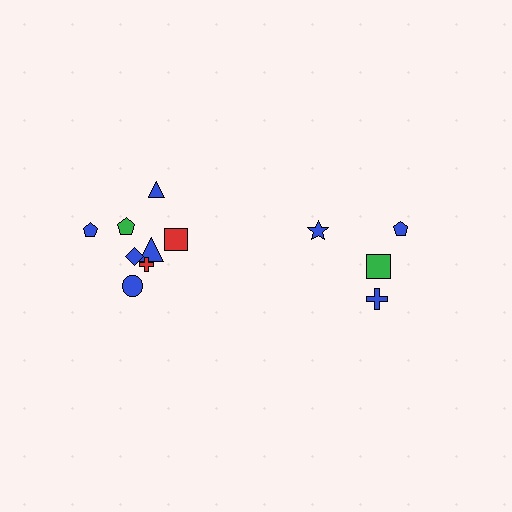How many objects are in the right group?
There are 4 objects.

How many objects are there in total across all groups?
There are 12 objects.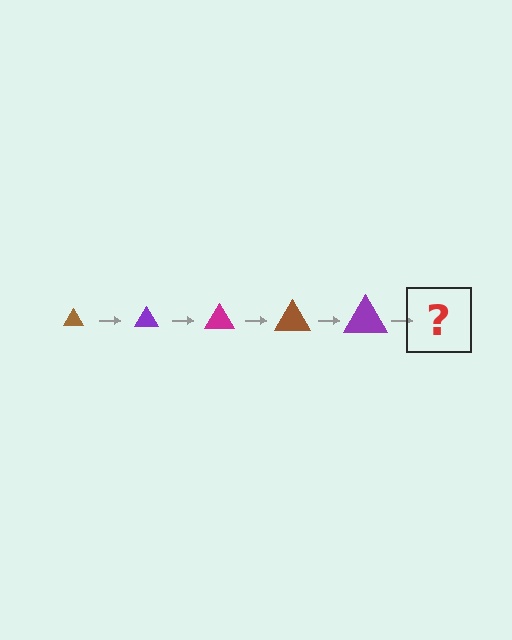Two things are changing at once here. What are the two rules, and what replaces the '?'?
The two rules are that the triangle grows larger each step and the color cycles through brown, purple, and magenta. The '?' should be a magenta triangle, larger than the previous one.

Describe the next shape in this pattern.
It should be a magenta triangle, larger than the previous one.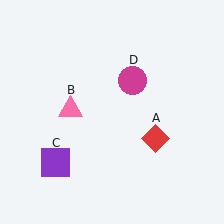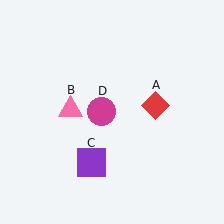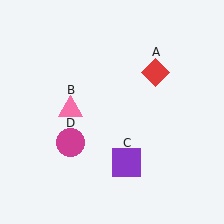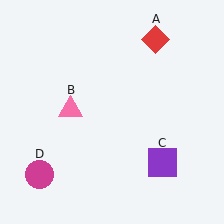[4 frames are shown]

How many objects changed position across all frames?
3 objects changed position: red diamond (object A), purple square (object C), magenta circle (object D).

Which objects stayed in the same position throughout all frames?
Pink triangle (object B) remained stationary.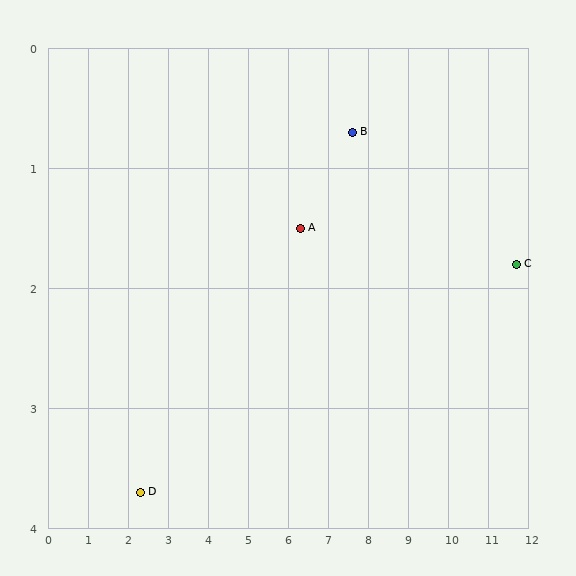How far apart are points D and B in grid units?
Points D and B are about 6.1 grid units apart.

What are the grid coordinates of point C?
Point C is at approximately (11.7, 1.8).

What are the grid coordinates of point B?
Point B is at approximately (7.6, 0.7).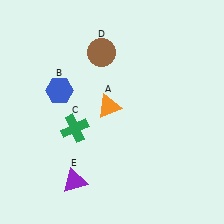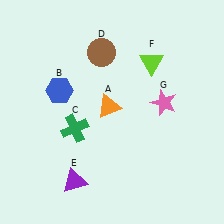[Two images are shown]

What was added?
A lime triangle (F), a pink star (G) were added in Image 2.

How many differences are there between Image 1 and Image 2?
There are 2 differences between the two images.